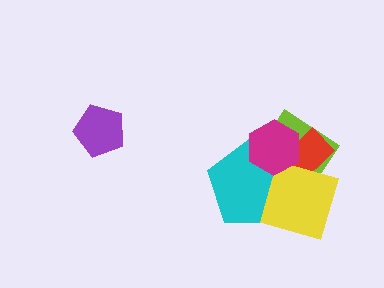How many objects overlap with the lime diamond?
4 objects overlap with the lime diamond.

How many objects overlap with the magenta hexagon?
4 objects overlap with the magenta hexagon.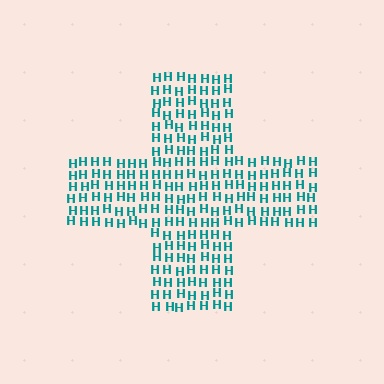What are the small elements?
The small elements are letter H's.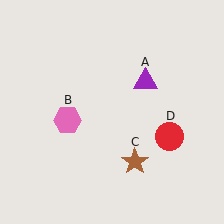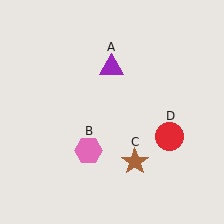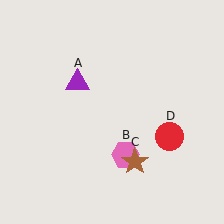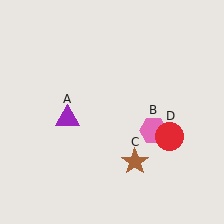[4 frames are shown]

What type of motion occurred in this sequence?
The purple triangle (object A), pink hexagon (object B) rotated counterclockwise around the center of the scene.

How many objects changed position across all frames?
2 objects changed position: purple triangle (object A), pink hexagon (object B).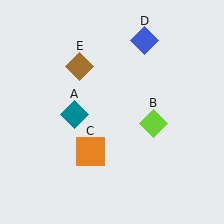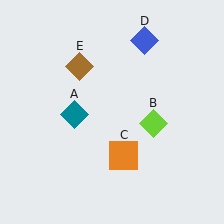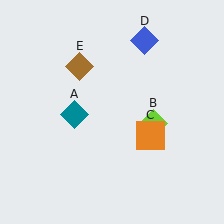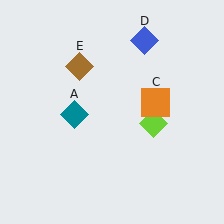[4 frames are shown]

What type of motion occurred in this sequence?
The orange square (object C) rotated counterclockwise around the center of the scene.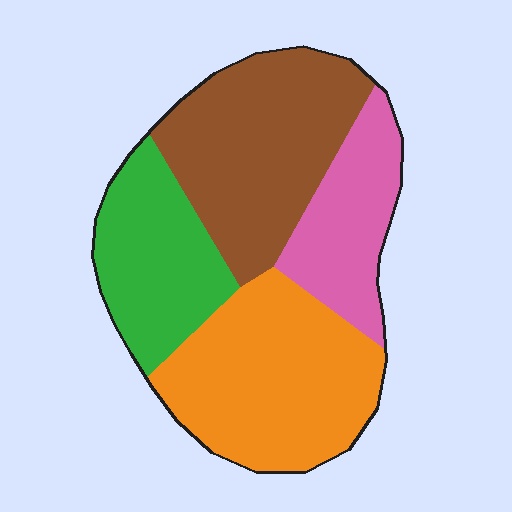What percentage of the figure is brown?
Brown covers roughly 30% of the figure.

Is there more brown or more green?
Brown.